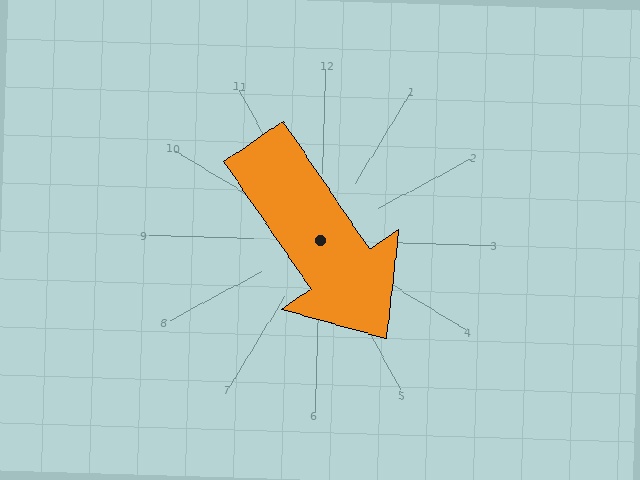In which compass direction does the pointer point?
Southeast.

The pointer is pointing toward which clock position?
Roughly 5 o'clock.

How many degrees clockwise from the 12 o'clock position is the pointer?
Approximately 144 degrees.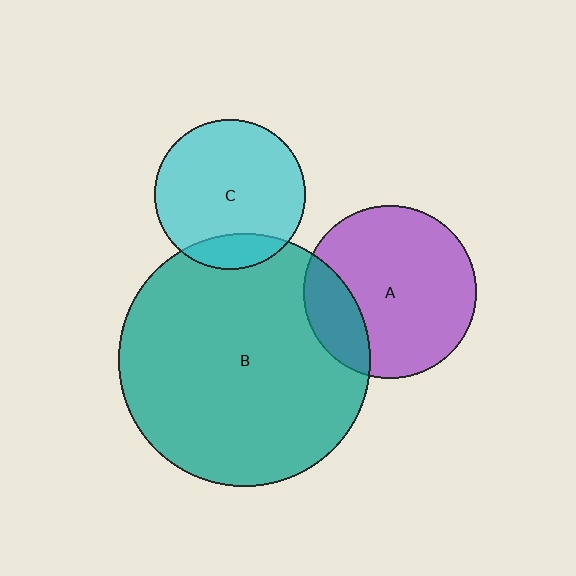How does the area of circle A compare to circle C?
Approximately 1.3 times.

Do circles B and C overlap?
Yes.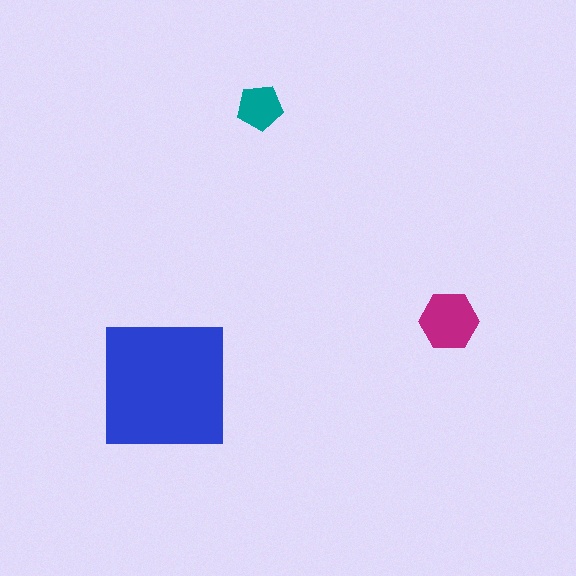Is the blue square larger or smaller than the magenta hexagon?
Larger.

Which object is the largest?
The blue square.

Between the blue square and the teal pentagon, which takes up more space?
The blue square.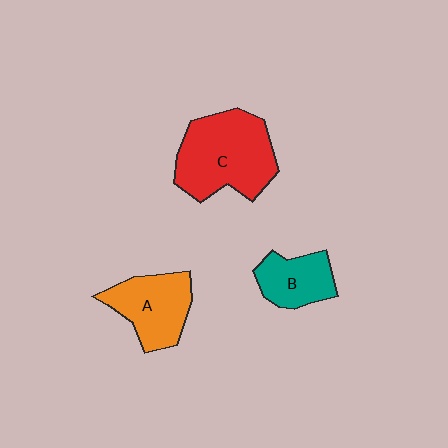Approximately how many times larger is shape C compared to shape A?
Approximately 1.5 times.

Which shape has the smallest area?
Shape B (teal).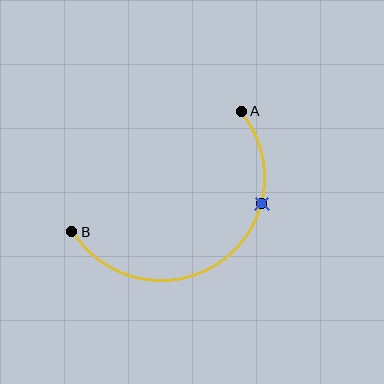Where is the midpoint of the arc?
The arc midpoint is the point on the curve farthest from the straight line joining A and B. It sits below and to the right of that line.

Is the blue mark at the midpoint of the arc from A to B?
No. The blue mark lies on the arc but is closer to endpoint A. The arc midpoint would be at the point on the curve equidistant along the arc from both A and B.